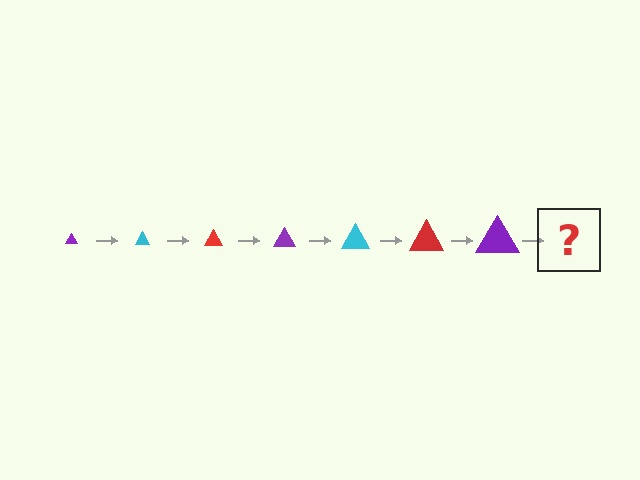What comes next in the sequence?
The next element should be a cyan triangle, larger than the previous one.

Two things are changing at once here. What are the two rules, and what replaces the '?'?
The two rules are that the triangle grows larger each step and the color cycles through purple, cyan, and red. The '?' should be a cyan triangle, larger than the previous one.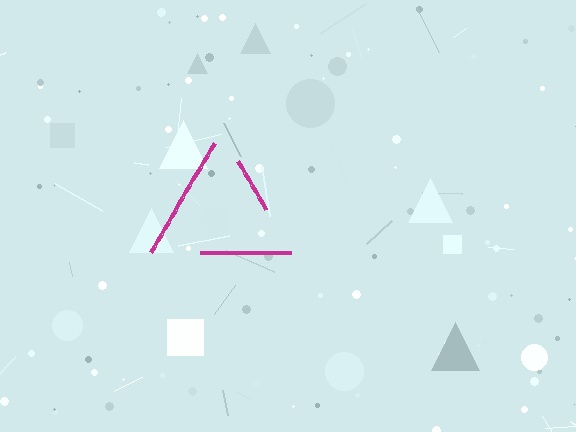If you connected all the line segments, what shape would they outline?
They would outline a triangle.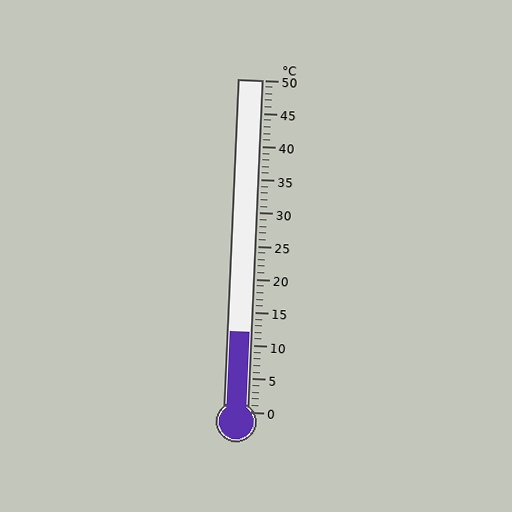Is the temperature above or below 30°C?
The temperature is below 30°C.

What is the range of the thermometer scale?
The thermometer scale ranges from 0°C to 50°C.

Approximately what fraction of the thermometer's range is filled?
The thermometer is filled to approximately 25% of its range.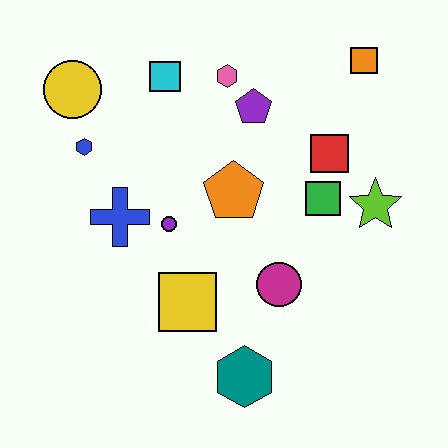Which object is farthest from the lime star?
The yellow circle is farthest from the lime star.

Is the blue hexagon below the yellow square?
No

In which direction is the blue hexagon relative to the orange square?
The blue hexagon is to the left of the orange square.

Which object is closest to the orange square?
The red square is closest to the orange square.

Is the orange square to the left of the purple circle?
No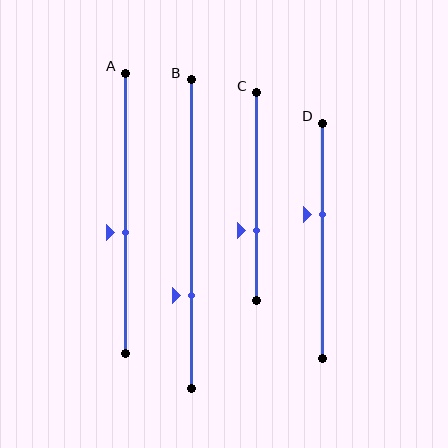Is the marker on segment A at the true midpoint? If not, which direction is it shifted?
No, the marker on segment A is shifted downward by about 7% of the segment length.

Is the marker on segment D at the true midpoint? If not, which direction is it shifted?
No, the marker on segment D is shifted upward by about 11% of the segment length.